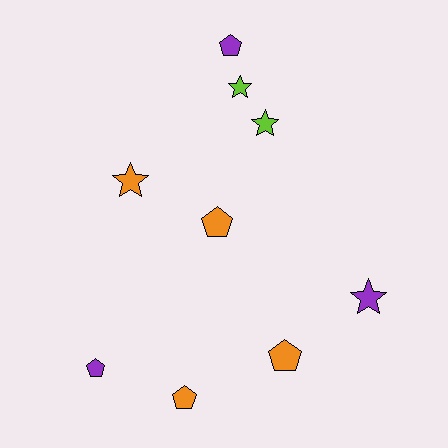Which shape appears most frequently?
Pentagon, with 5 objects.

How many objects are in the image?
There are 9 objects.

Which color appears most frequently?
Orange, with 4 objects.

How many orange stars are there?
There is 1 orange star.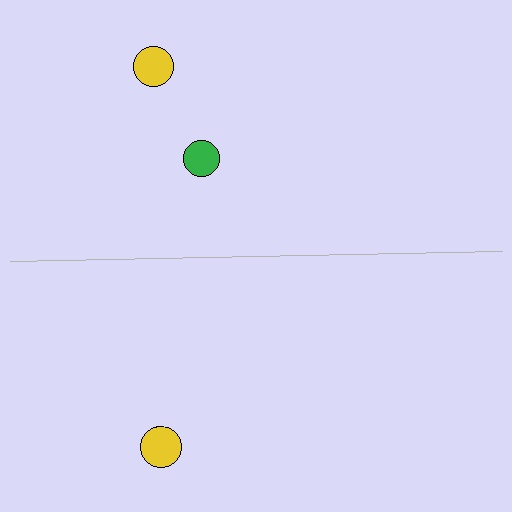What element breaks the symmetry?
A green circle is missing from the bottom side.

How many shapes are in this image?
There are 3 shapes in this image.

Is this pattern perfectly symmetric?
No, the pattern is not perfectly symmetric. A green circle is missing from the bottom side.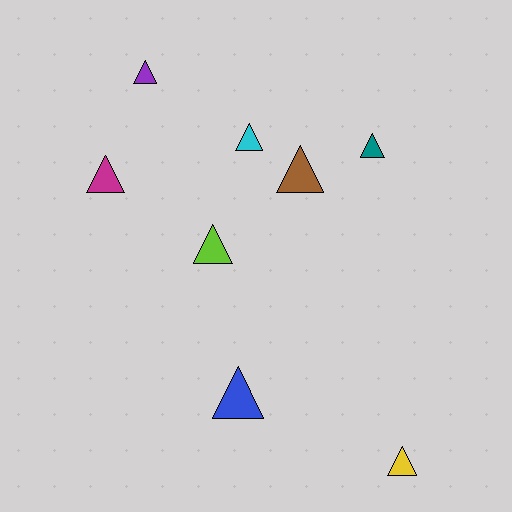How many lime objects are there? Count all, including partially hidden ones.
There is 1 lime object.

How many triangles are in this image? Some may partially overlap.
There are 8 triangles.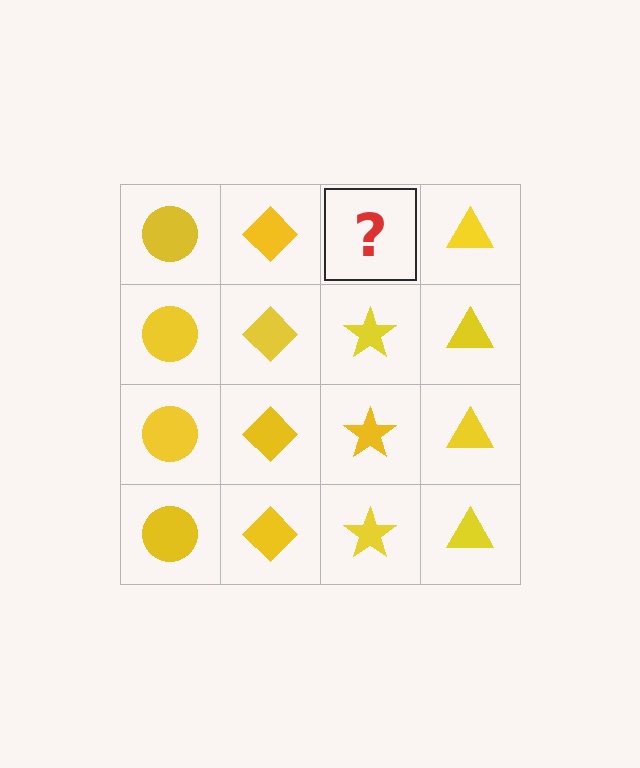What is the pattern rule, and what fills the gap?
The rule is that each column has a consistent shape. The gap should be filled with a yellow star.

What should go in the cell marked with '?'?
The missing cell should contain a yellow star.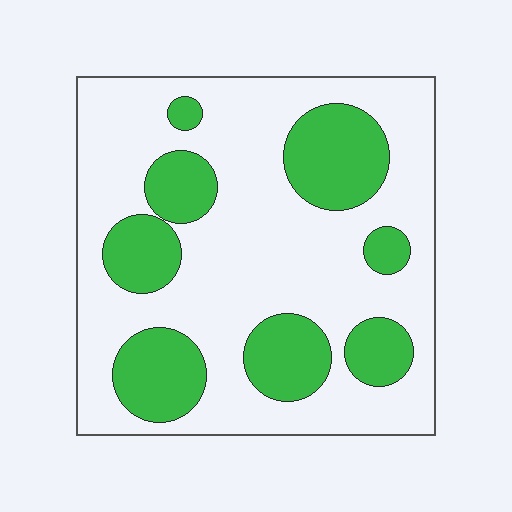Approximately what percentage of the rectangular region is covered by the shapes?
Approximately 30%.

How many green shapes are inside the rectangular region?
8.